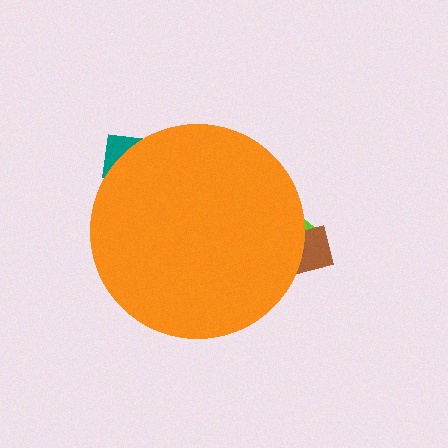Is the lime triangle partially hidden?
Yes, the lime triangle is partially hidden behind the orange circle.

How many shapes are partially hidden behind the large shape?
3 shapes are partially hidden.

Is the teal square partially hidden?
Yes, the teal square is partially hidden behind the orange circle.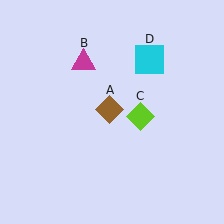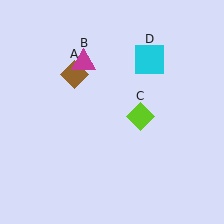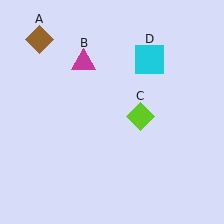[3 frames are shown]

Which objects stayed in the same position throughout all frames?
Magenta triangle (object B) and lime diamond (object C) and cyan square (object D) remained stationary.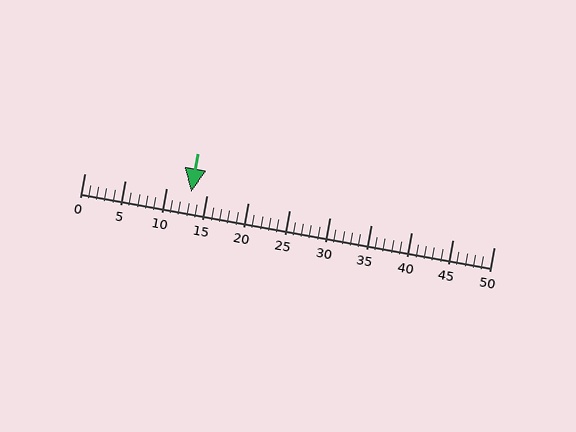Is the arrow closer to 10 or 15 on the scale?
The arrow is closer to 15.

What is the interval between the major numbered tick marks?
The major tick marks are spaced 5 units apart.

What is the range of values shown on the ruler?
The ruler shows values from 0 to 50.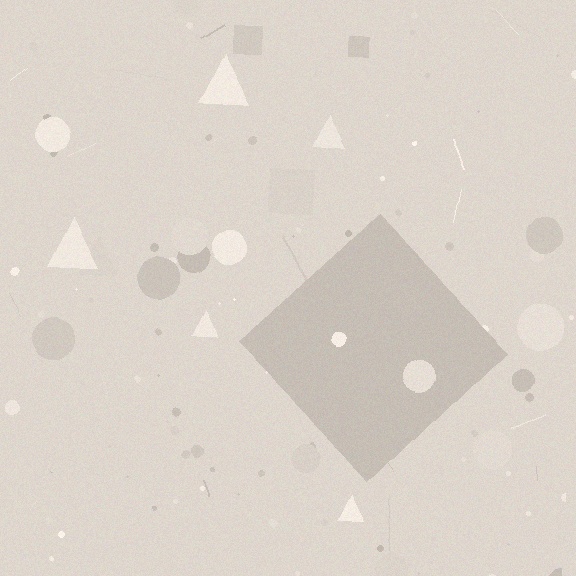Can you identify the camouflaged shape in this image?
The camouflaged shape is a diamond.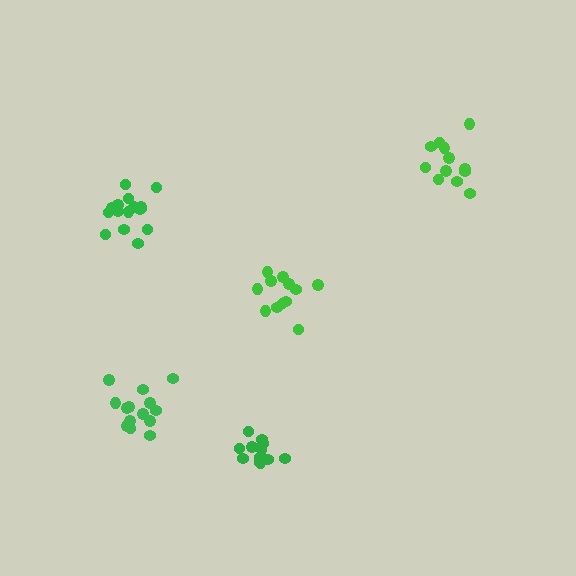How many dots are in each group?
Group 1: 16 dots, Group 2: 12 dots, Group 3: 12 dots, Group 4: 13 dots, Group 5: 14 dots (67 total).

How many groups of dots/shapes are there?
There are 5 groups.